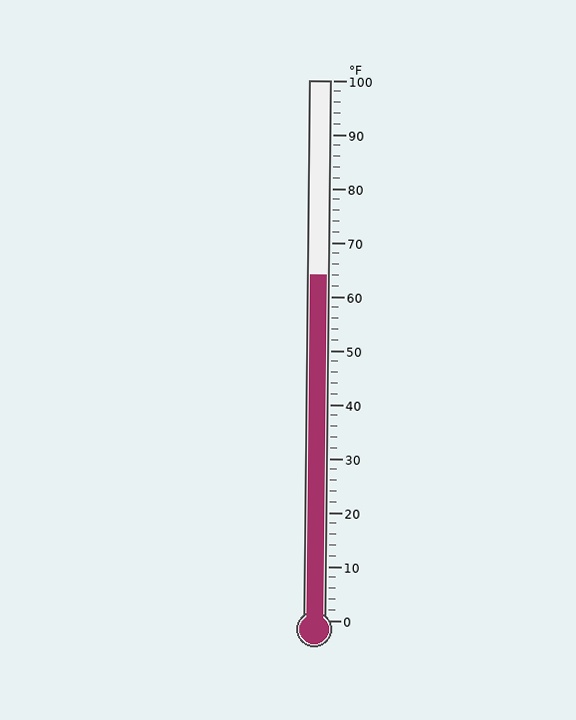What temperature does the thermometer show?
The thermometer shows approximately 64°F.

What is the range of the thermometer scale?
The thermometer scale ranges from 0°F to 100°F.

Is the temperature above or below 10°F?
The temperature is above 10°F.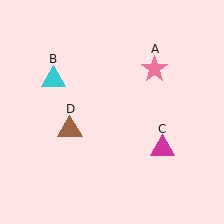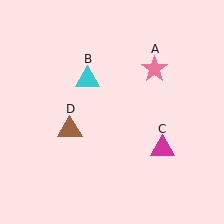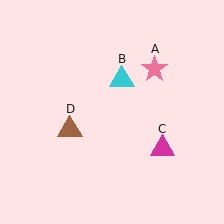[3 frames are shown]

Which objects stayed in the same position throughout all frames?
Pink star (object A) and magenta triangle (object C) and brown triangle (object D) remained stationary.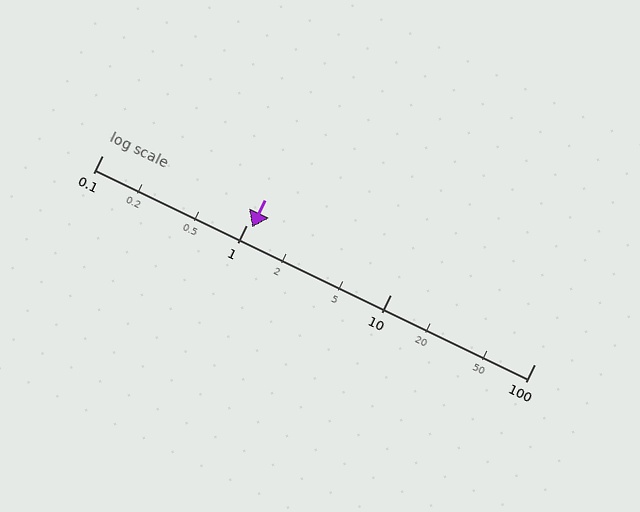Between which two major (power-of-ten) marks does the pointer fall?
The pointer is between 1 and 10.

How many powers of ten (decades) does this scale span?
The scale spans 3 decades, from 0.1 to 100.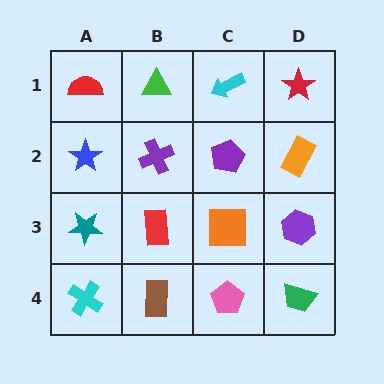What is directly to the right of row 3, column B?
An orange square.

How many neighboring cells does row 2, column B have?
4.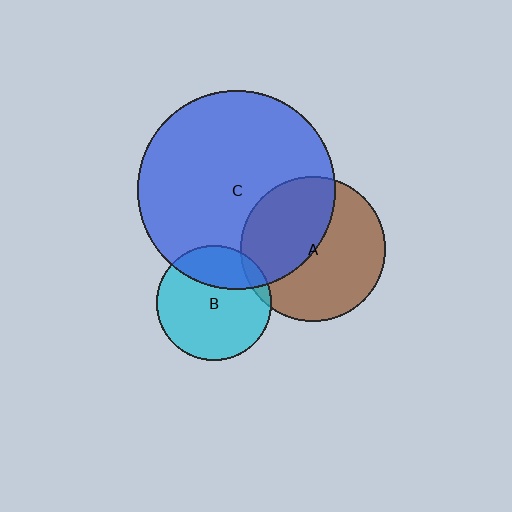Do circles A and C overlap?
Yes.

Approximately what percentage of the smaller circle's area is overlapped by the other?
Approximately 45%.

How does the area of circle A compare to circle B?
Approximately 1.6 times.